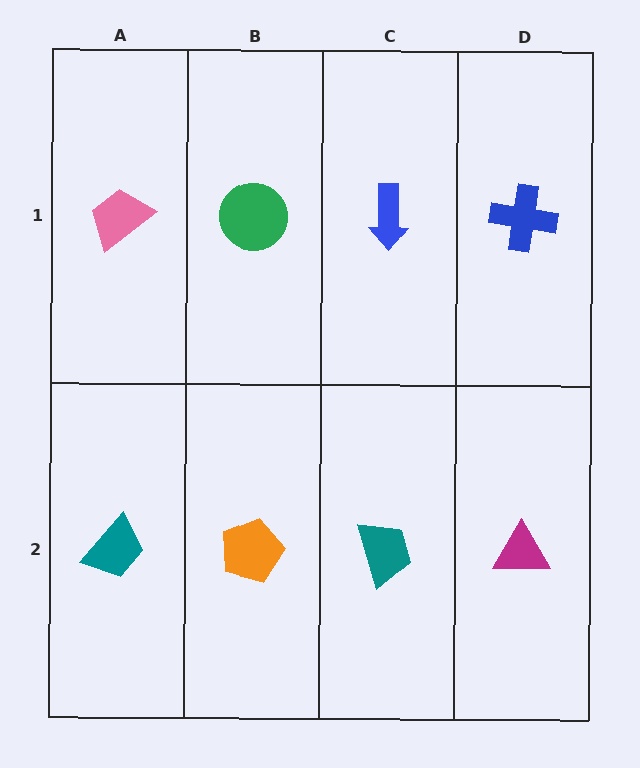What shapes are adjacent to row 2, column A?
A pink trapezoid (row 1, column A), an orange pentagon (row 2, column B).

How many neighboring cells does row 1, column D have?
2.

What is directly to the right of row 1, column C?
A blue cross.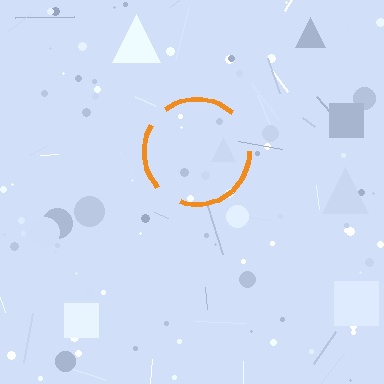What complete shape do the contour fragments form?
The contour fragments form a circle.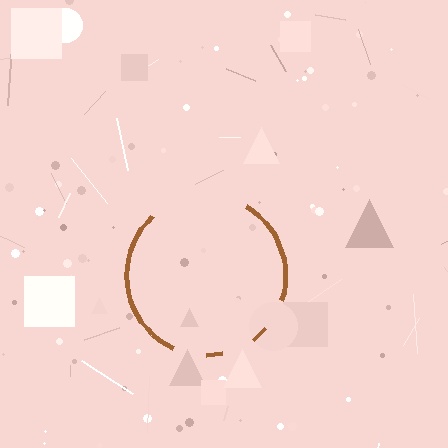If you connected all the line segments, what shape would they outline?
They would outline a circle.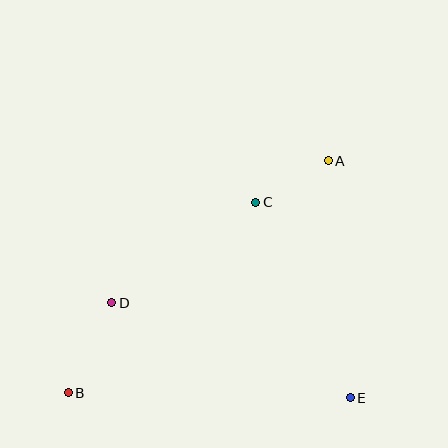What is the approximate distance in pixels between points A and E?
The distance between A and E is approximately 238 pixels.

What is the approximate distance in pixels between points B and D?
The distance between B and D is approximately 99 pixels.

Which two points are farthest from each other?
Points A and B are farthest from each other.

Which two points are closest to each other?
Points A and C are closest to each other.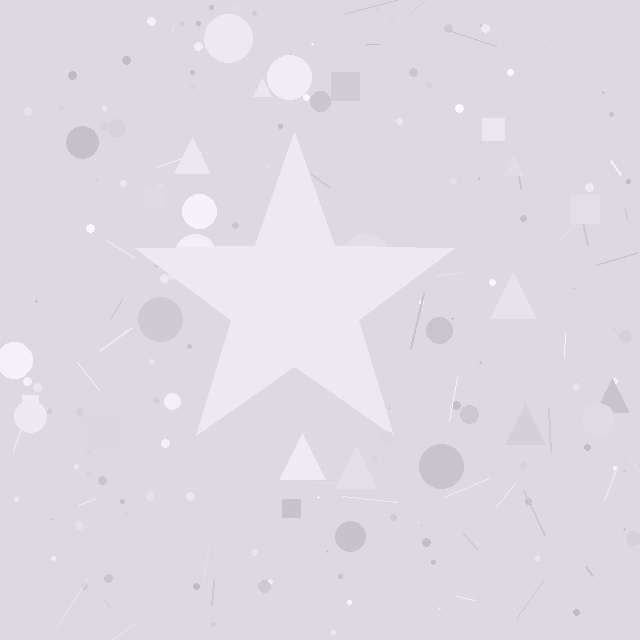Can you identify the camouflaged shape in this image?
The camouflaged shape is a star.